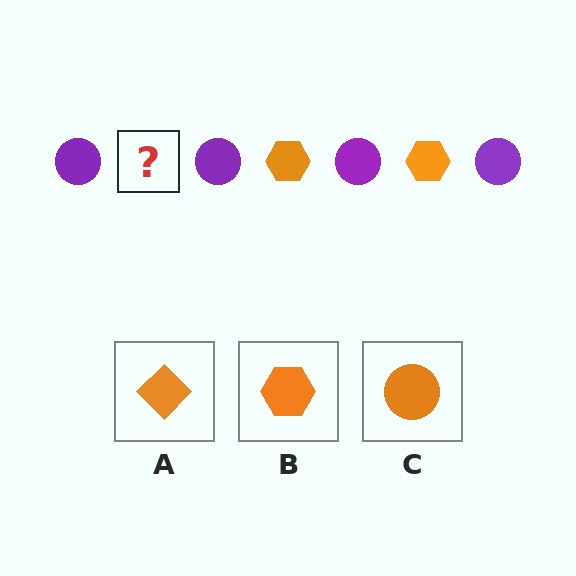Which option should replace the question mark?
Option B.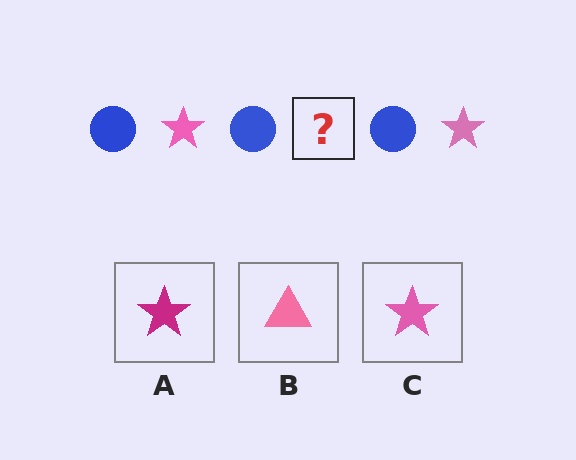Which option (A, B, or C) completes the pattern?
C.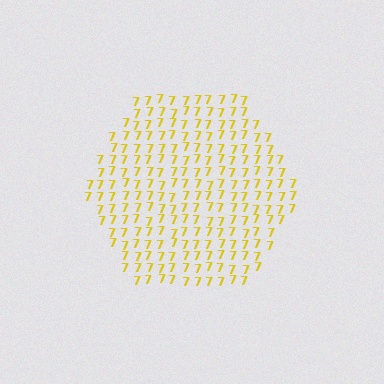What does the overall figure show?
The overall figure shows a hexagon.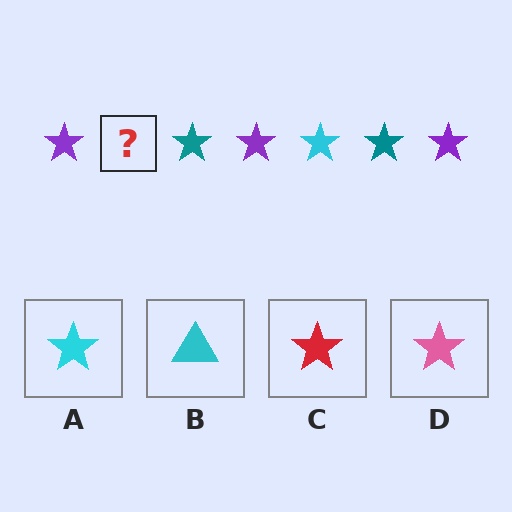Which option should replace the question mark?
Option A.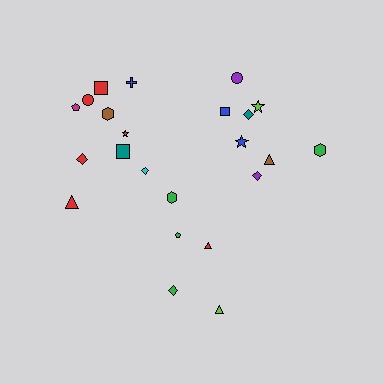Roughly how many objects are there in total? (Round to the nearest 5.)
Roughly 25 objects in total.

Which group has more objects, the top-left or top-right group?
The top-left group.